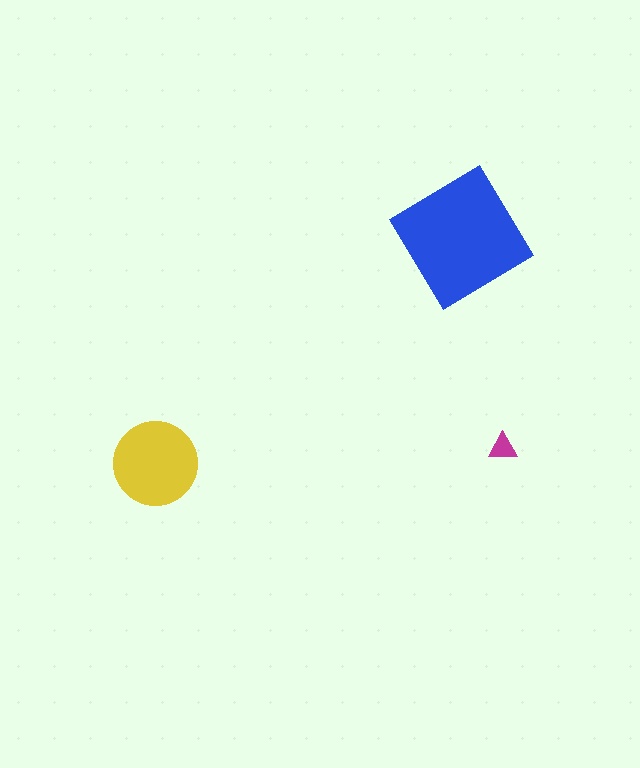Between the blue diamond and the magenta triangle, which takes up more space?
The blue diamond.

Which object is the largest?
The blue diamond.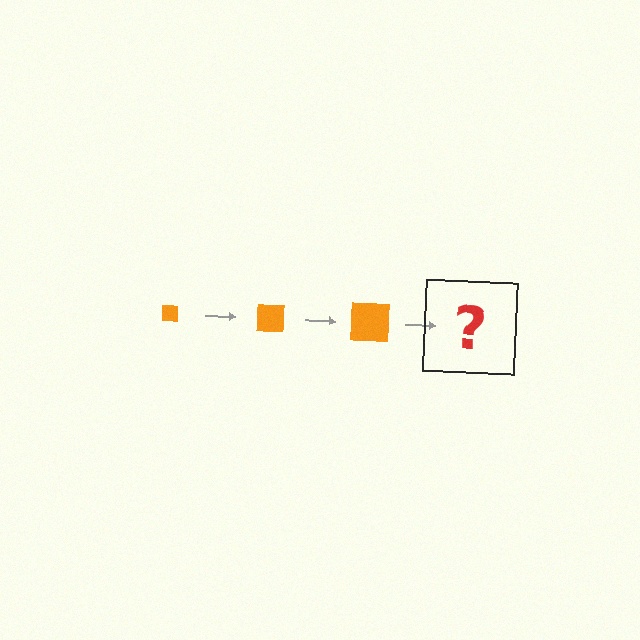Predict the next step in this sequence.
The next step is an orange square, larger than the previous one.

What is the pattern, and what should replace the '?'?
The pattern is that the square gets progressively larger each step. The '?' should be an orange square, larger than the previous one.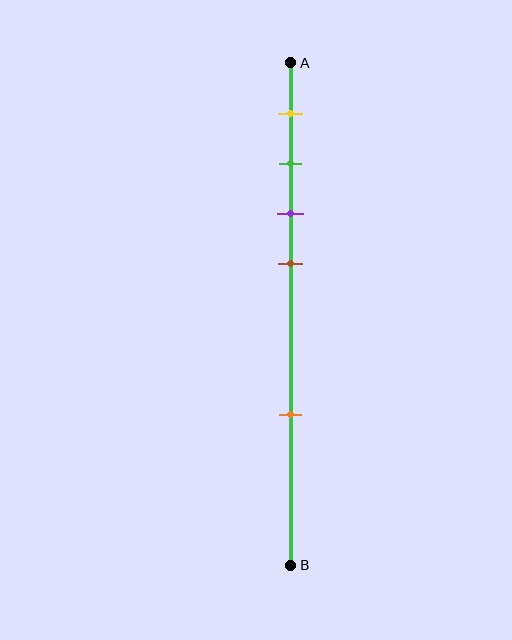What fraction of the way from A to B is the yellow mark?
The yellow mark is approximately 10% (0.1) of the way from A to B.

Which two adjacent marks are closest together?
The green and purple marks are the closest adjacent pair.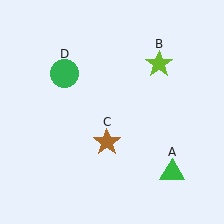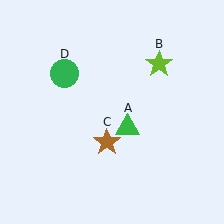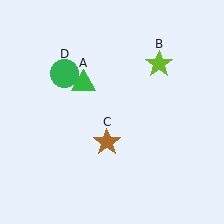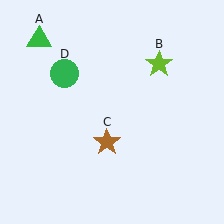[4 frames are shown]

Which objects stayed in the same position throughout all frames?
Lime star (object B) and brown star (object C) and green circle (object D) remained stationary.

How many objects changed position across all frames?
1 object changed position: green triangle (object A).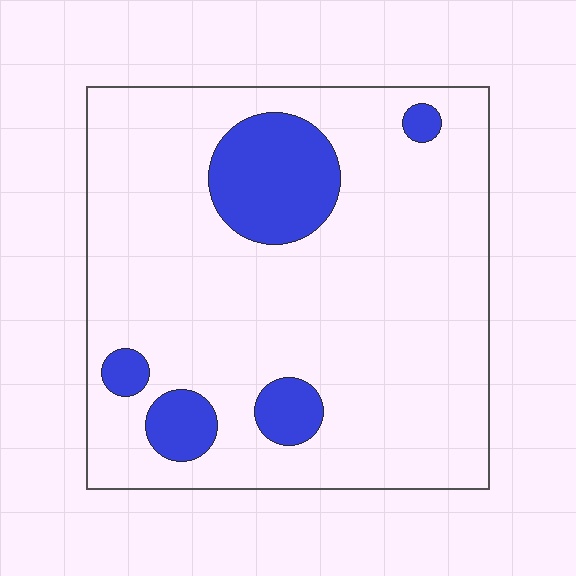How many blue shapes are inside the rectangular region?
5.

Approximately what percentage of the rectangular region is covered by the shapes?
Approximately 15%.